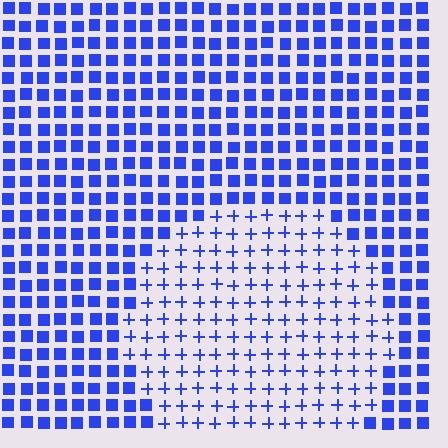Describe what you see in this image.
The image is filled with small blue elements arranged in a uniform grid. A circle-shaped region contains plus signs, while the surrounding area contains squares. The boundary is defined purely by the change in element shape.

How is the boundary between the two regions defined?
The boundary is defined by a change in element shape: plus signs inside vs. squares outside. All elements share the same color and spacing.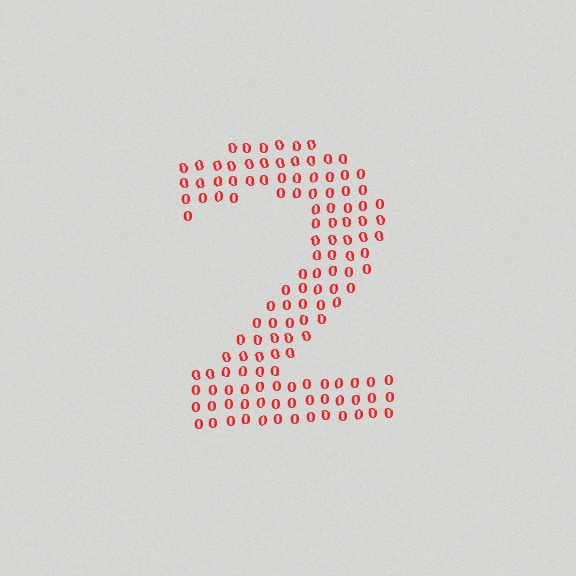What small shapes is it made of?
It is made of small digit 0's.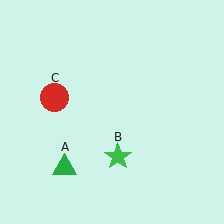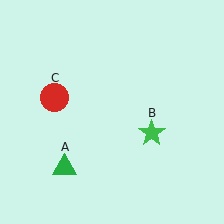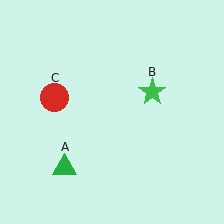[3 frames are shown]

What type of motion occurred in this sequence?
The green star (object B) rotated counterclockwise around the center of the scene.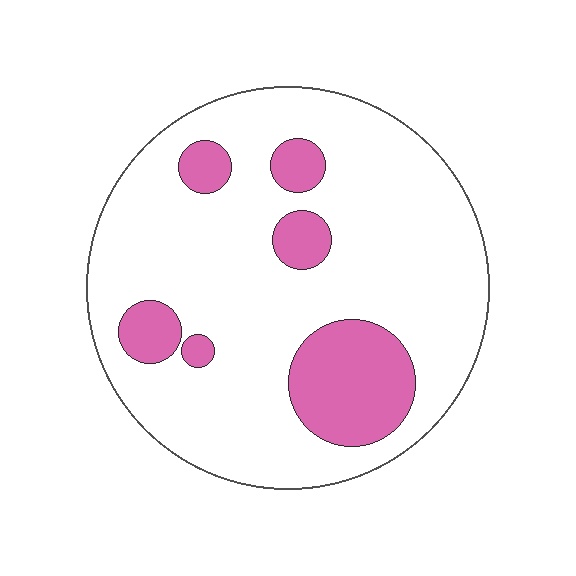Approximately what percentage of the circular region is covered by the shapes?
Approximately 20%.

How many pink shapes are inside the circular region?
6.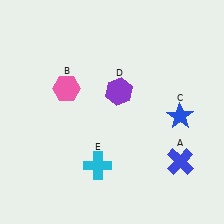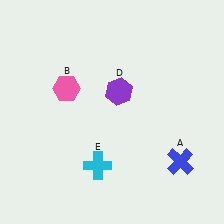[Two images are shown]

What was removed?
The blue star (C) was removed in Image 2.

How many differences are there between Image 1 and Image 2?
There is 1 difference between the two images.